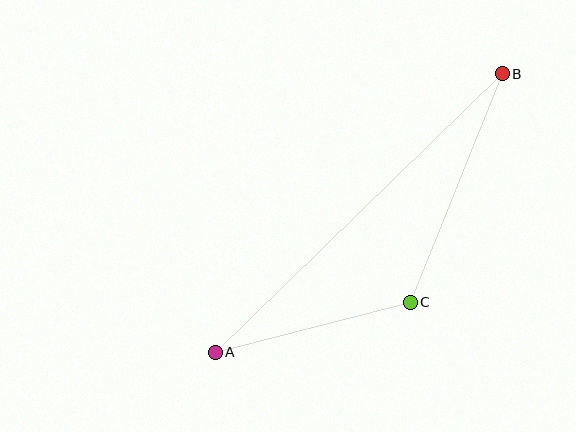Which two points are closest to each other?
Points A and C are closest to each other.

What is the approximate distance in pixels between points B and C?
The distance between B and C is approximately 246 pixels.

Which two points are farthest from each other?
Points A and B are farthest from each other.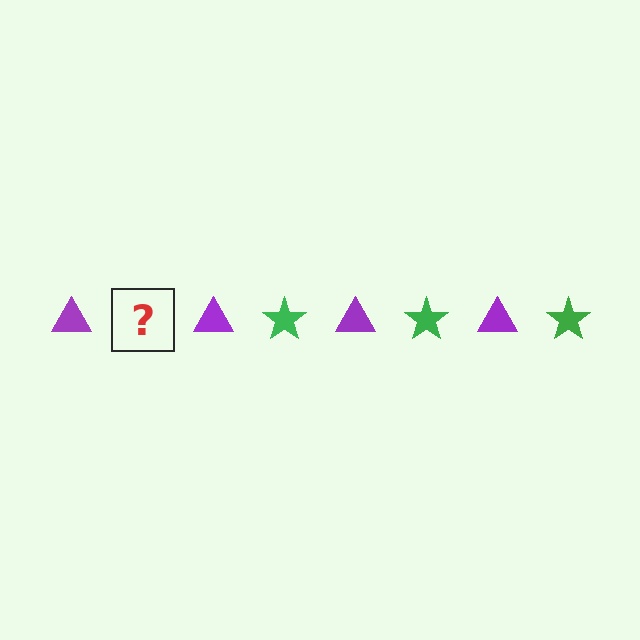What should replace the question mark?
The question mark should be replaced with a green star.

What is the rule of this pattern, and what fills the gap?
The rule is that the pattern alternates between purple triangle and green star. The gap should be filled with a green star.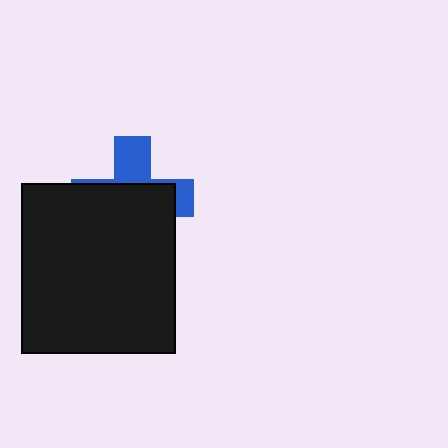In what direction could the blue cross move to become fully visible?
The blue cross could move up. That would shift it out from behind the black rectangle entirely.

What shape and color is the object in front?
The object in front is a black rectangle.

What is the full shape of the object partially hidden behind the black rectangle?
The partially hidden object is a blue cross.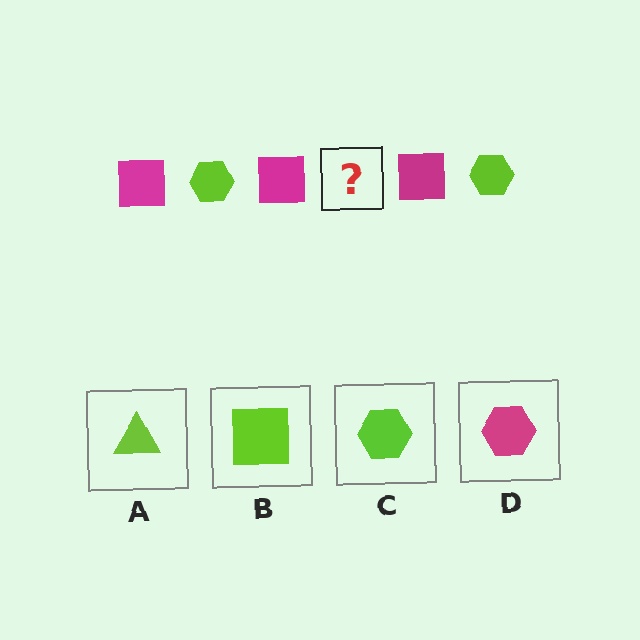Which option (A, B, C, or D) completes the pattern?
C.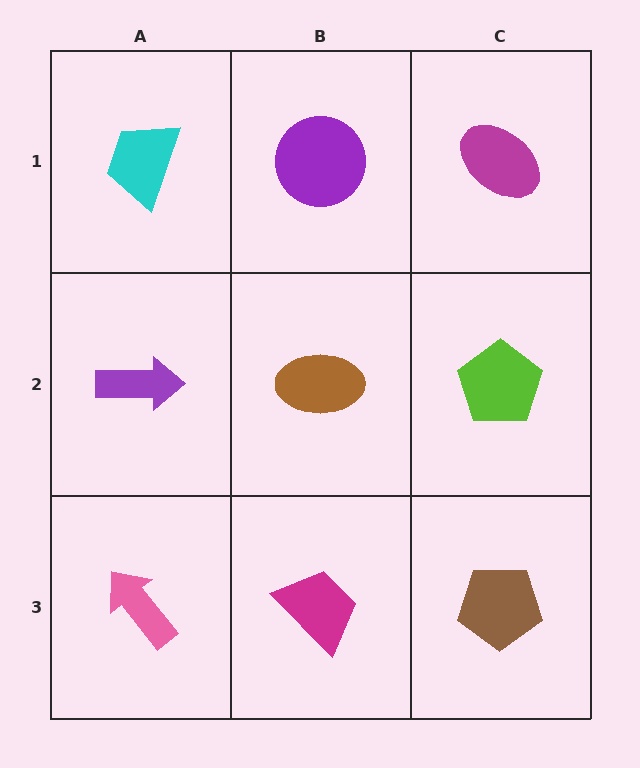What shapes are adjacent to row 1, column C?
A lime pentagon (row 2, column C), a purple circle (row 1, column B).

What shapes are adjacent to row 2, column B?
A purple circle (row 1, column B), a magenta trapezoid (row 3, column B), a purple arrow (row 2, column A), a lime pentagon (row 2, column C).